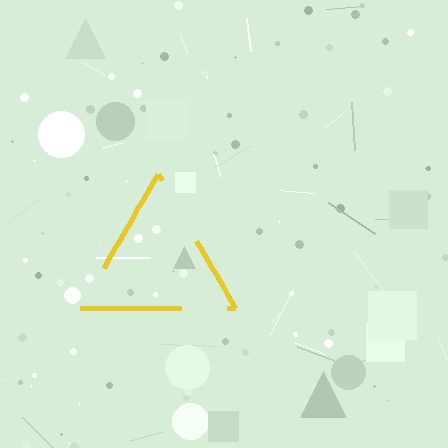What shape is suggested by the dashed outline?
The dashed outline suggests a triangle.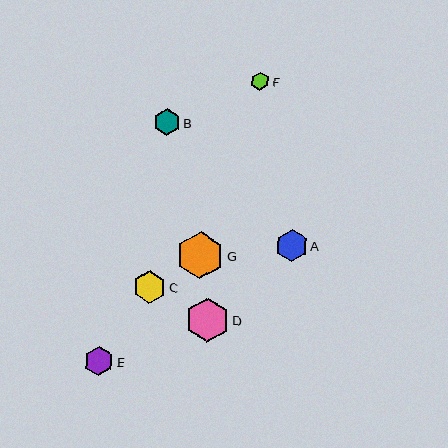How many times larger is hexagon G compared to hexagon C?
Hexagon G is approximately 1.4 times the size of hexagon C.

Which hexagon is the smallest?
Hexagon F is the smallest with a size of approximately 18 pixels.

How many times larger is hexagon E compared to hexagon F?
Hexagon E is approximately 1.6 times the size of hexagon F.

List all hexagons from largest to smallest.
From largest to smallest: G, D, C, A, E, B, F.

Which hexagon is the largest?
Hexagon G is the largest with a size of approximately 47 pixels.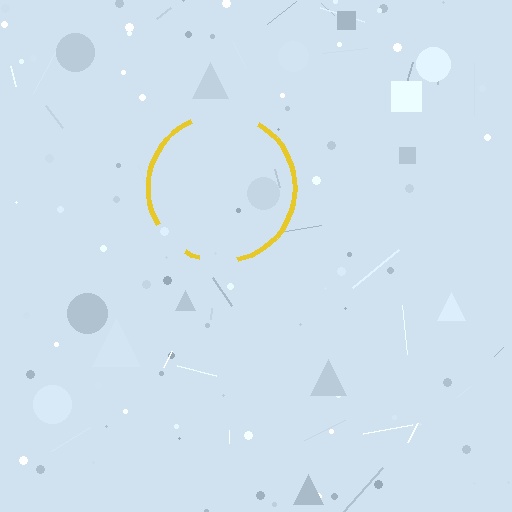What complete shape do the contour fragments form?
The contour fragments form a circle.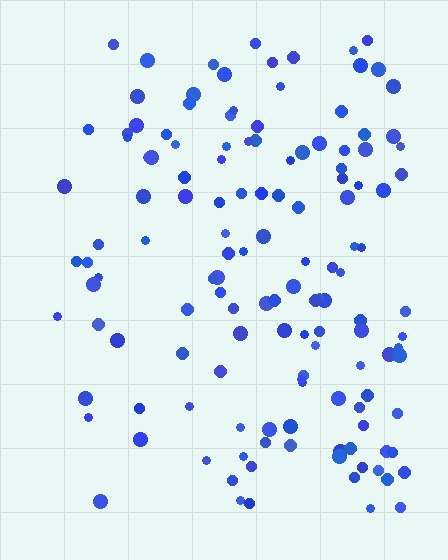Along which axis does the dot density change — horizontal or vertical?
Horizontal.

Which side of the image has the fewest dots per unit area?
The left.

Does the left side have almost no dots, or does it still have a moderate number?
Still a moderate number, just noticeably fewer than the right.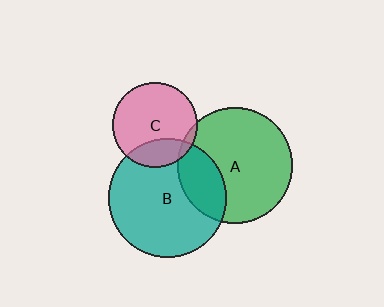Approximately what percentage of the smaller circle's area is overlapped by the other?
Approximately 25%.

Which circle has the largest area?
Circle B (teal).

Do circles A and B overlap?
Yes.